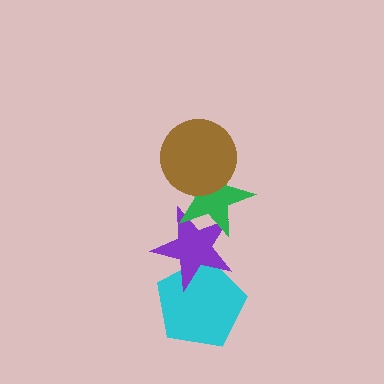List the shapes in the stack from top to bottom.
From top to bottom: the brown circle, the green star, the purple star, the cyan pentagon.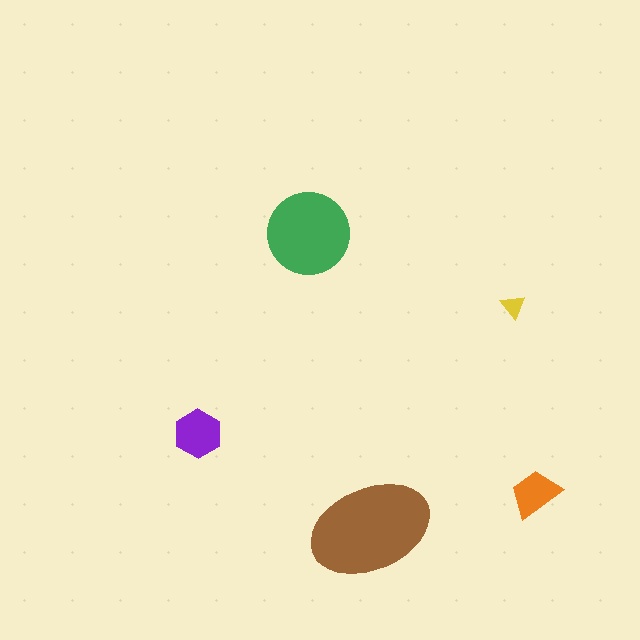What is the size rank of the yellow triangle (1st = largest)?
5th.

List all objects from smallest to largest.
The yellow triangle, the orange trapezoid, the purple hexagon, the green circle, the brown ellipse.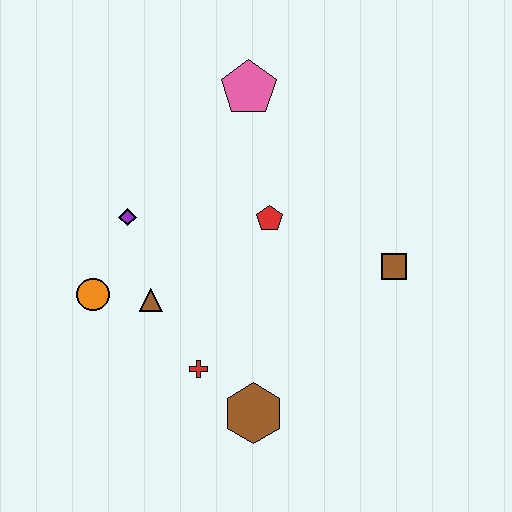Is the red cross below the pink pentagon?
Yes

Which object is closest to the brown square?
The red pentagon is closest to the brown square.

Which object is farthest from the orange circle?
The brown square is farthest from the orange circle.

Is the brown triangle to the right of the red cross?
No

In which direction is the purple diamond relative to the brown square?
The purple diamond is to the left of the brown square.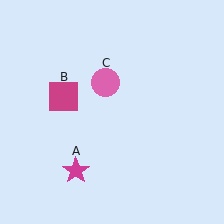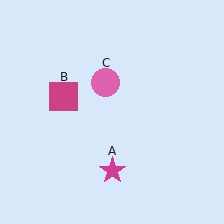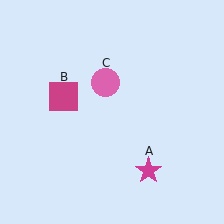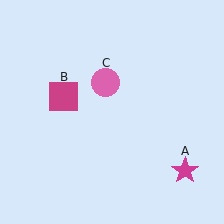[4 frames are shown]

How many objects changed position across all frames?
1 object changed position: magenta star (object A).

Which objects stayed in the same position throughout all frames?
Magenta square (object B) and pink circle (object C) remained stationary.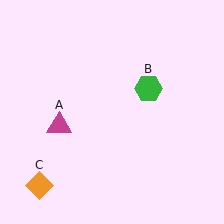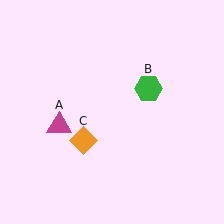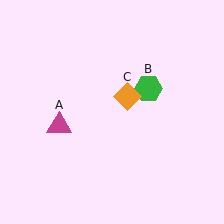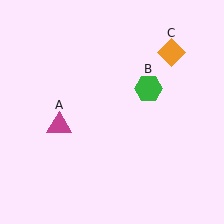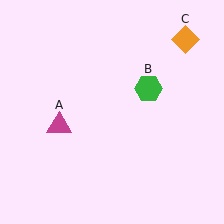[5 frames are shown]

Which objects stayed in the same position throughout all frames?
Magenta triangle (object A) and green hexagon (object B) remained stationary.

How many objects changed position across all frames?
1 object changed position: orange diamond (object C).